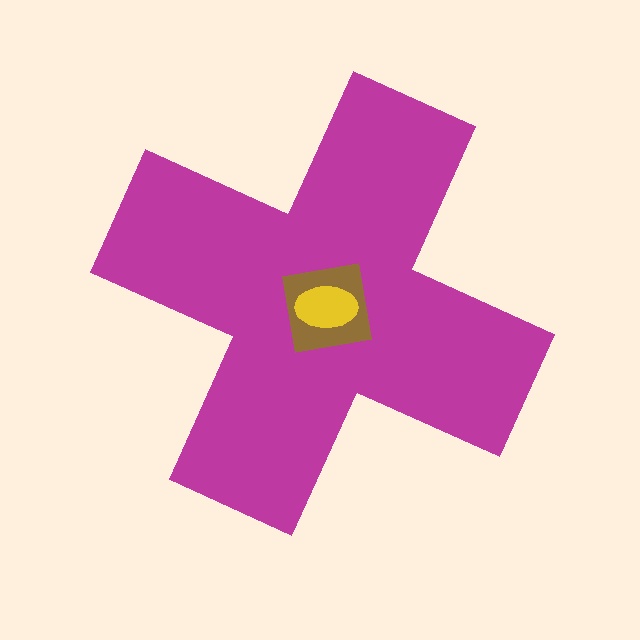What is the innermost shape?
The yellow ellipse.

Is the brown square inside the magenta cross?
Yes.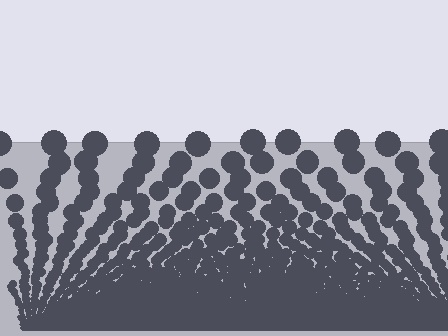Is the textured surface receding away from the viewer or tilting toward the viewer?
The surface appears to tilt toward the viewer. Texture elements get larger and sparser toward the top.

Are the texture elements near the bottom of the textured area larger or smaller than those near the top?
Smaller. The gradient is inverted — elements near the bottom are smaller and denser.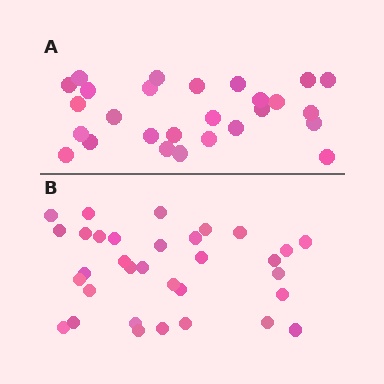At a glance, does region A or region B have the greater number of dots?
Region B (the bottom region) has more dots.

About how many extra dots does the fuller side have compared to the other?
Region B has about 6 more dots than region A.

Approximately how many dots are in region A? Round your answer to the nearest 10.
About 30 dots. (The exact count is 27, which rounds to 30.)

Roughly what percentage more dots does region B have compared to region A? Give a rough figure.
About 20% more.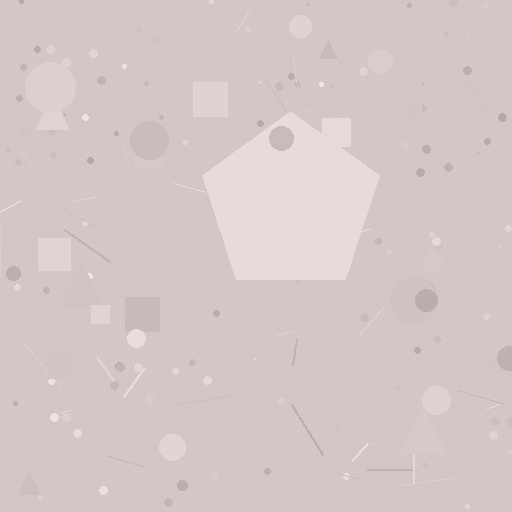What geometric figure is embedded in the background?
A pentagon is embedded in the background.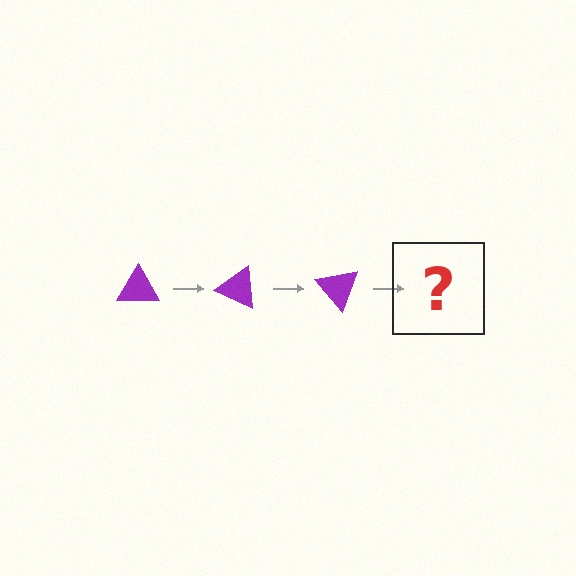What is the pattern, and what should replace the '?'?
The pattern is that the triangle rotates 25 degrees each step. The '?' should be a purple triangle rotated 75 degrees.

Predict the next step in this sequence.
The next step is a purple triangle rotated 75 degrees.